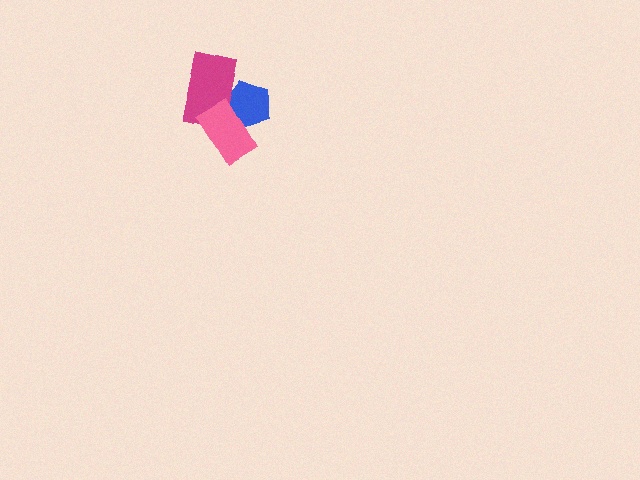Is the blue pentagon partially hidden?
Yes, it is partially covered by another shape.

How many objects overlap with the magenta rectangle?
2 objects overlap with the magenta rectangle.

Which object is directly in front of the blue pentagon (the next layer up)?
The magenta rectangle is directly in front of the blue pentagon.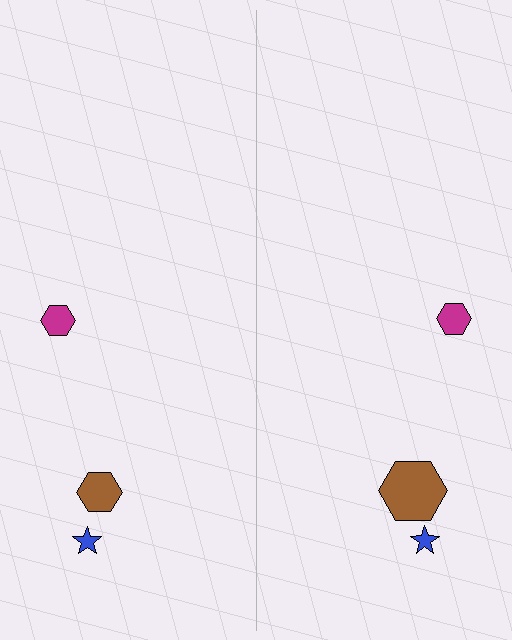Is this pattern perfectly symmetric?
No, the pattern is not perfectly symmetric. The brown hexagon on the right side has a different size than its mirror counterpart.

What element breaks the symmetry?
The brown hexagon on the right side has a different size than its mirror counterpart.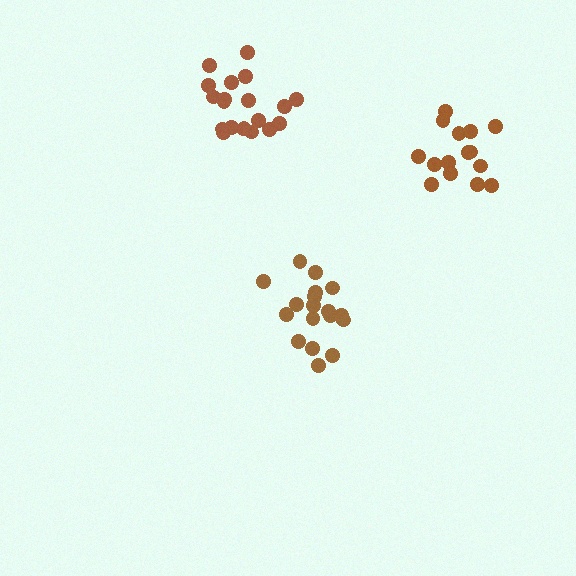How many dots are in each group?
Group 1: 19 dots, Group 2: 15 dots, Group 3: 20 dots (54 total).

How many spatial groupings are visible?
There are 3 spatial groupings.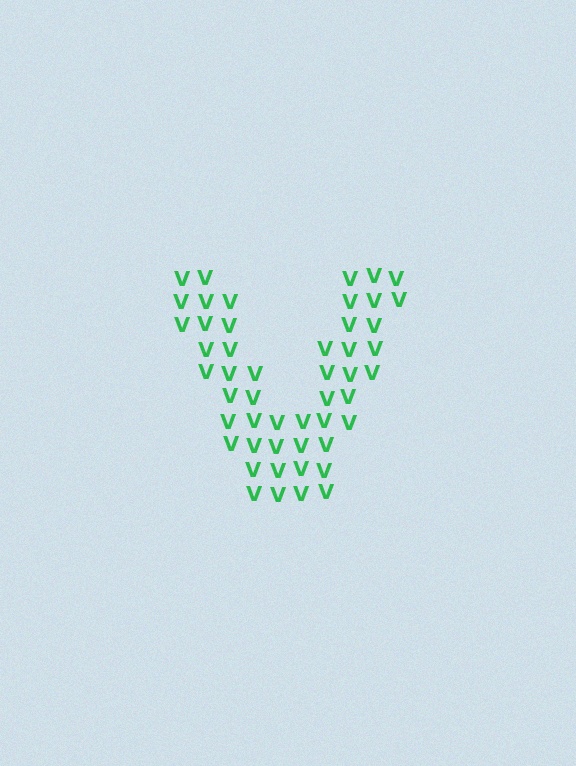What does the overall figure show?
The overall figure shows the letter V.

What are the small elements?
The small elements are letter V's.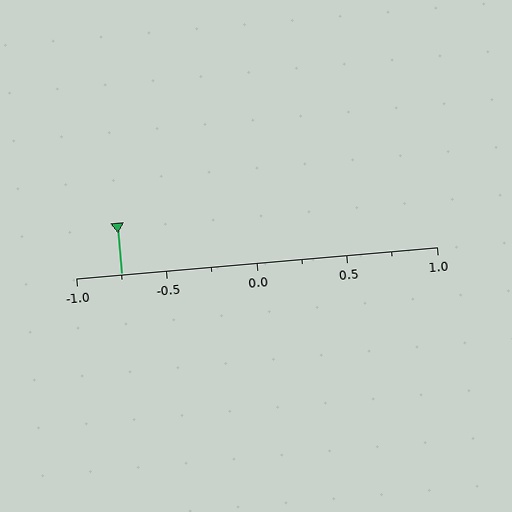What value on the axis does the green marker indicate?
The marker indicates approximately -0.75.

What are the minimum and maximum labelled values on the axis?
The axis runs from -1.0 to 1.0.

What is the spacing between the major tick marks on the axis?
The major ticks are spaced 0.5 apart.